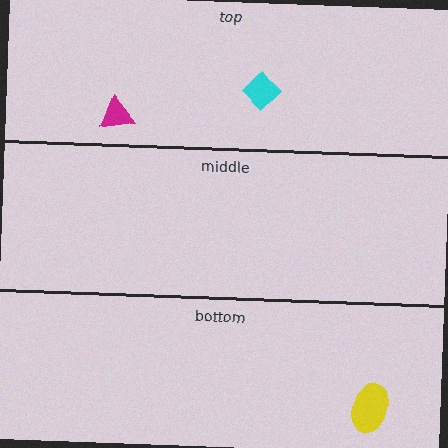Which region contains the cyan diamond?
The top region.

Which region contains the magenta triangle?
The top region.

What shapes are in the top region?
The magenta triangle, the cyan diamond.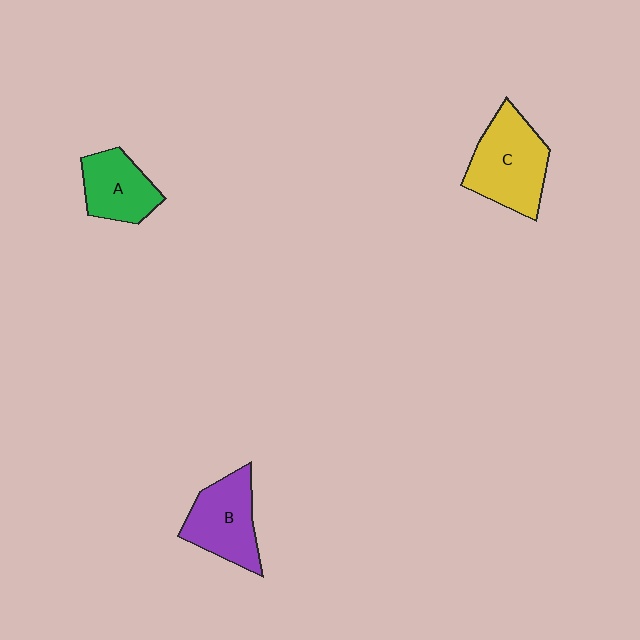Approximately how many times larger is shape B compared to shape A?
Approximately 1.2 times.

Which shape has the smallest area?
Shape A (green).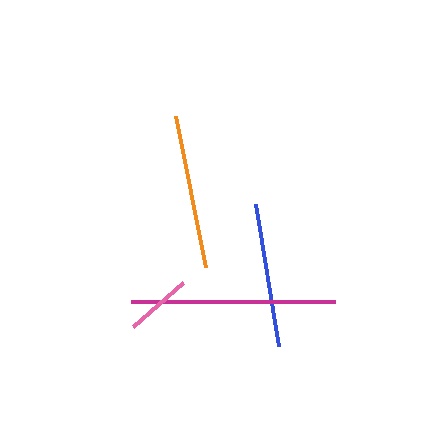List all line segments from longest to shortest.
From longest to shortest: magenta, orange, blue, pink.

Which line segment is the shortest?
The pink line is the shortest at approximately 66 pixels.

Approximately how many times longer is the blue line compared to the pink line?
The blue line is approximately 2.2 times the length of the pink line.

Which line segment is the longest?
The magenta line is the longest at approximately 205 pixels.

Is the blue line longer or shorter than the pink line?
The blue line is longer than the pink line.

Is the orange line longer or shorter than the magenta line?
The magenta line is longer than the orange line.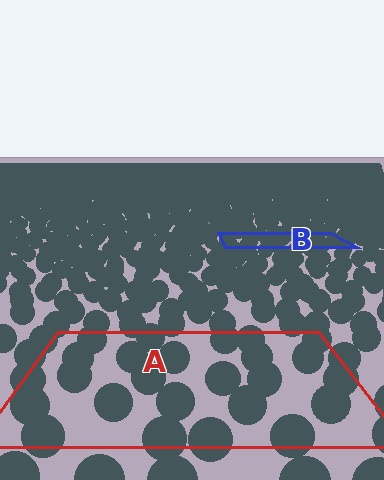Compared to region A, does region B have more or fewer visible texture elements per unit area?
Region B has more texture elements per unit area — they are packed more densely because it is farther away.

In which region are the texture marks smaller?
The texture marks are smaller in region B, because it is farther away.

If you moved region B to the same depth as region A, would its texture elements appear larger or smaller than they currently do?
They would appear larger. At a closer depth, the same texture elements are projected at a bigger on-screen size.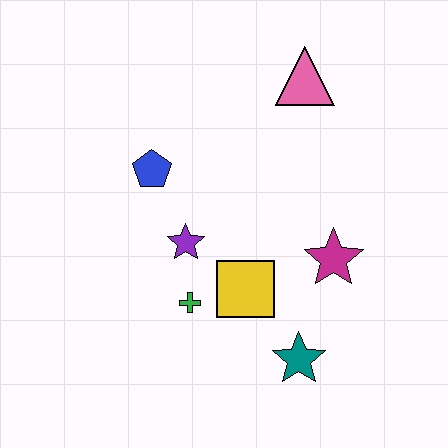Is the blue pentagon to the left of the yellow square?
Yes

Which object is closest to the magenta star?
The yellow square is closest to the magenta star.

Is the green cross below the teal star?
No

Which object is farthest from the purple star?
The pink triangle is farthest from the purple star.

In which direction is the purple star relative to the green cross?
The purple star is above the green cross.